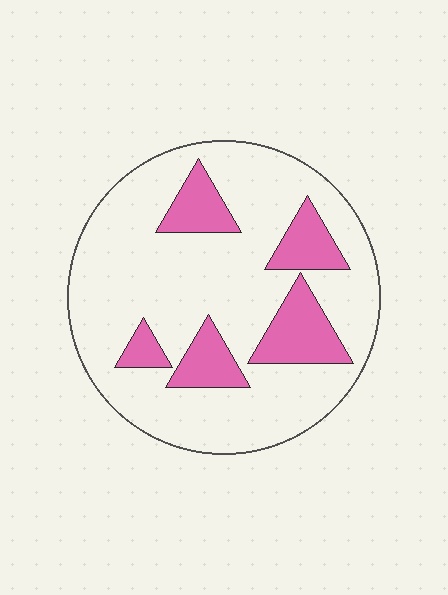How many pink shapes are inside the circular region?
5.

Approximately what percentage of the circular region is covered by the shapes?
Approximately 20%.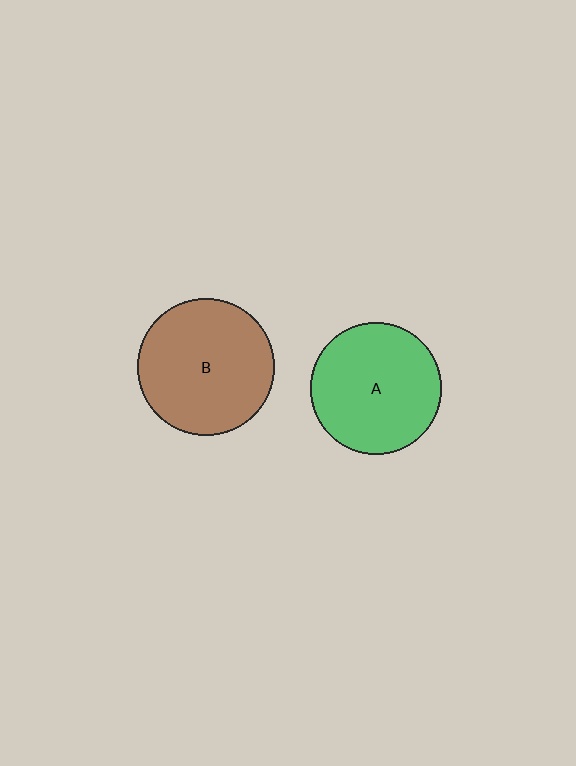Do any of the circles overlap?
No, none of the circles overlap.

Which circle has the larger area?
Circle B (brown).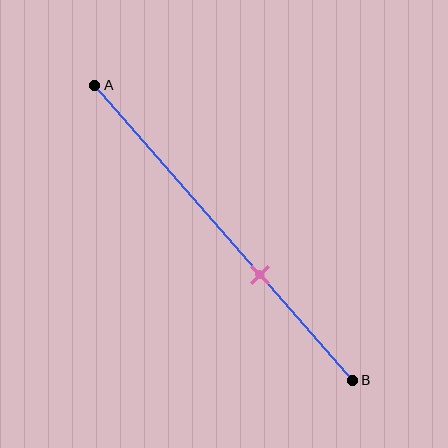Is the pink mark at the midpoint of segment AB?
No, the mark is at about 65% from A, not at the 50% midpoint.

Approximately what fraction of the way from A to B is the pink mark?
The pink mark is approximately 65% of the way from A to B.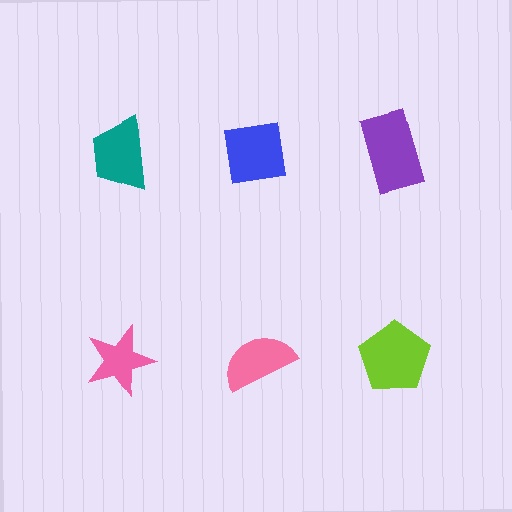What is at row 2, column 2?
A pink semicircle.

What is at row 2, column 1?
A pink star.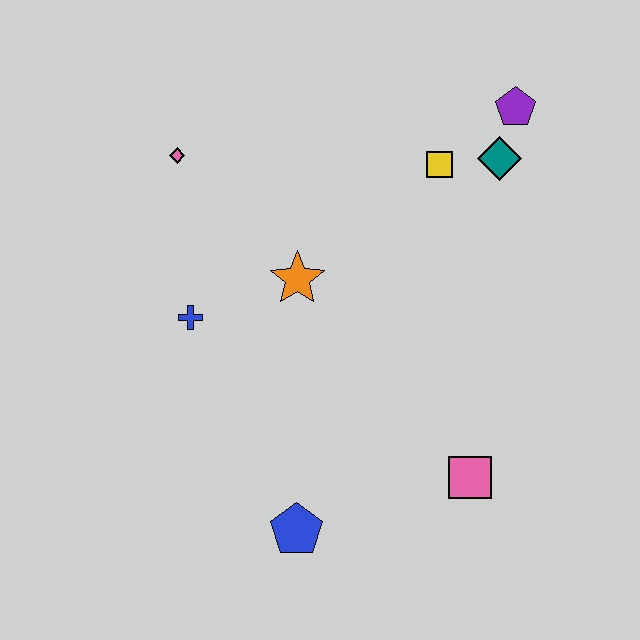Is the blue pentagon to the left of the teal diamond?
Yes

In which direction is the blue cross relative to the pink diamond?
The blue cross is below the pink diamond.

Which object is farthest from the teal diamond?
The blue pentagon is farthest from the teal diamond.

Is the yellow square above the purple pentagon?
No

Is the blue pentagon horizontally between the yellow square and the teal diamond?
No